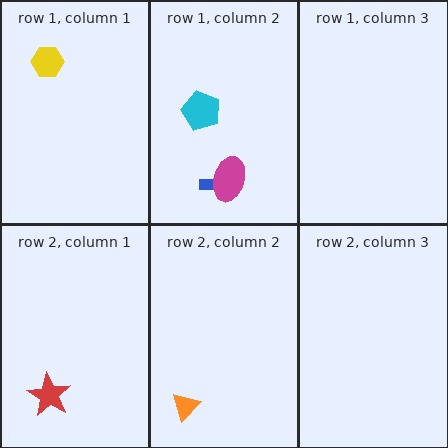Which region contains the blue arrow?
The row 1, column 2 region.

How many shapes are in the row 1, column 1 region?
1.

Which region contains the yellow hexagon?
The row 1, column 1 region.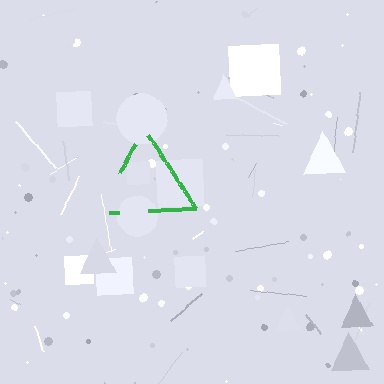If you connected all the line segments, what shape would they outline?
They would outline a triangle.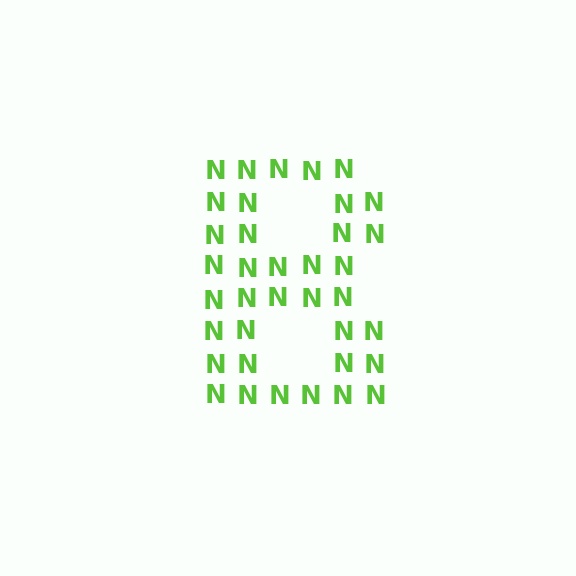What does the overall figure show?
The overall figure shows the digit 8.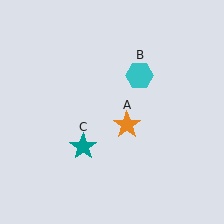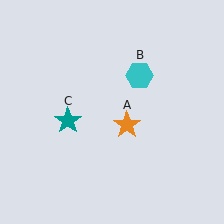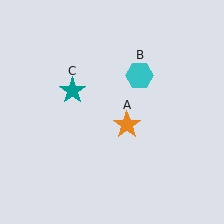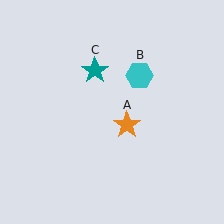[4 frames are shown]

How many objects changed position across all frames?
1 object changed position: teal star (object C).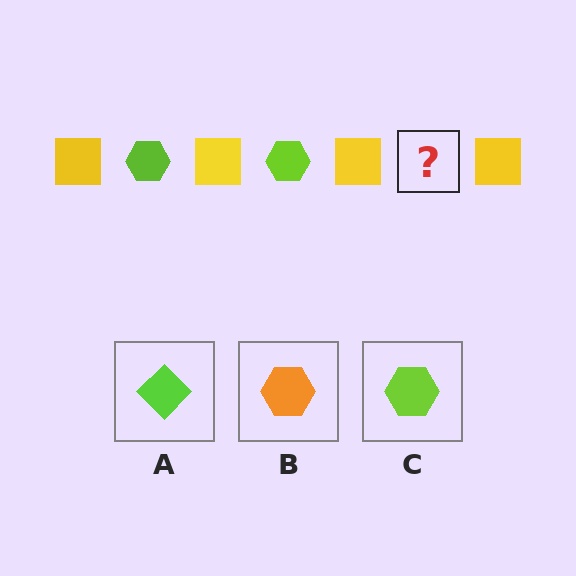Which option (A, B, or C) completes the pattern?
C.